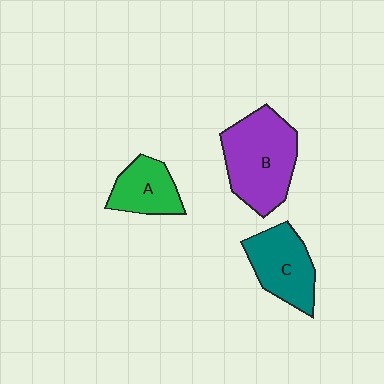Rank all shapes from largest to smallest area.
From largest to smallest: B (purple), C (teal), A (green).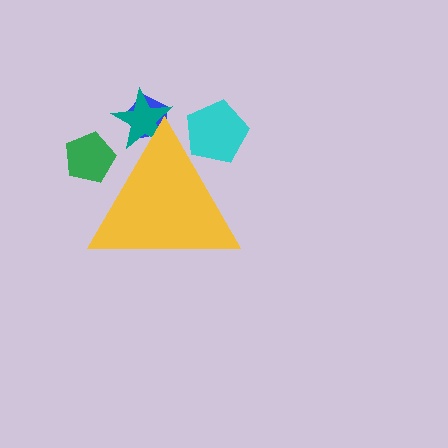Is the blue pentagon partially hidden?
Yes, the blue pentagon is partially hidden behind the yellow triangle.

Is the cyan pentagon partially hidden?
Yes, the cyan pentagon is partially hidden behind the yellow triangle.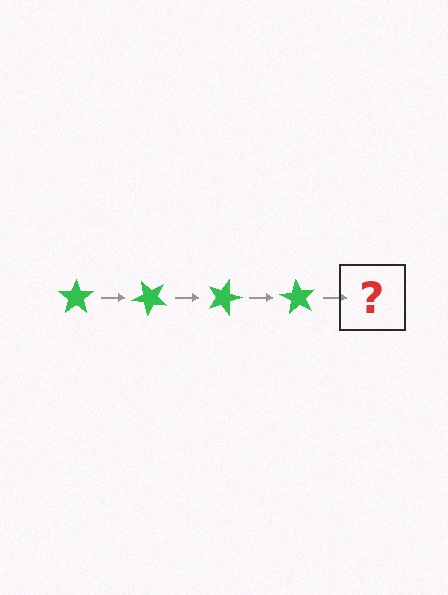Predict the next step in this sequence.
The next step is a green star rotated 180 degrees.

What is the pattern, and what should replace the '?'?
The pattern is that the star rotates 45 degrees each step. The '?' should be a green star rotated 180 degrees.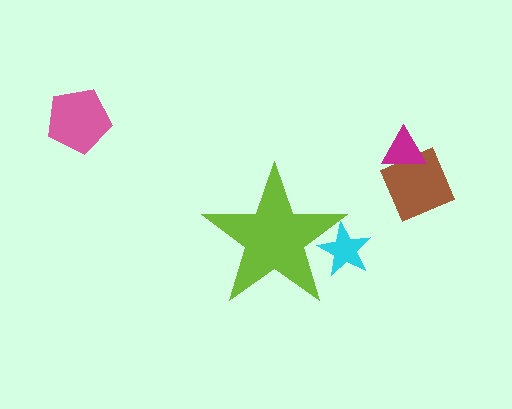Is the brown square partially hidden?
No, the brown square is fully visible.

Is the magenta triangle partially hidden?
No, the magenta triangle is fully visible.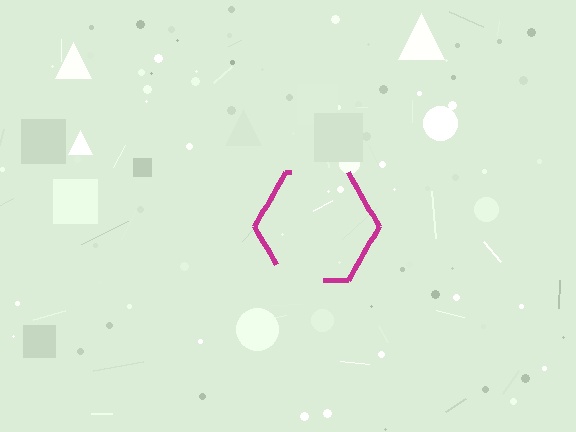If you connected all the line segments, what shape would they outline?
They would outline a hexagon.